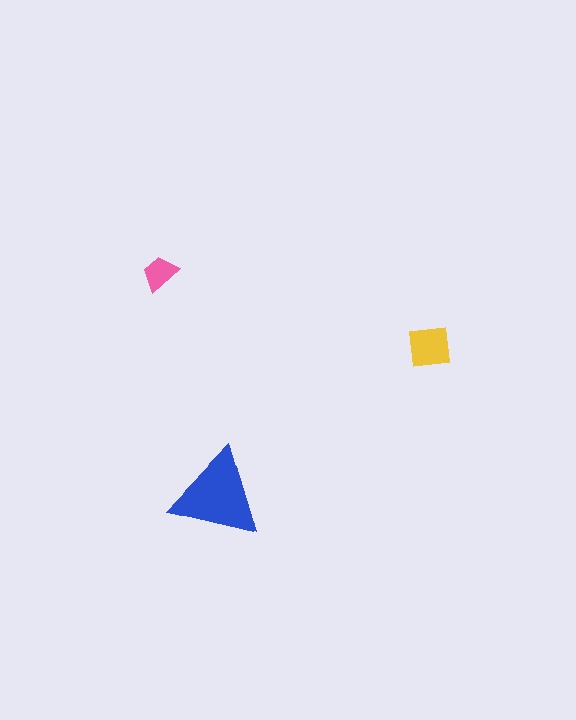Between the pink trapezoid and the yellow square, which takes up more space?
The yellow square.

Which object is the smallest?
The pink trapezoid.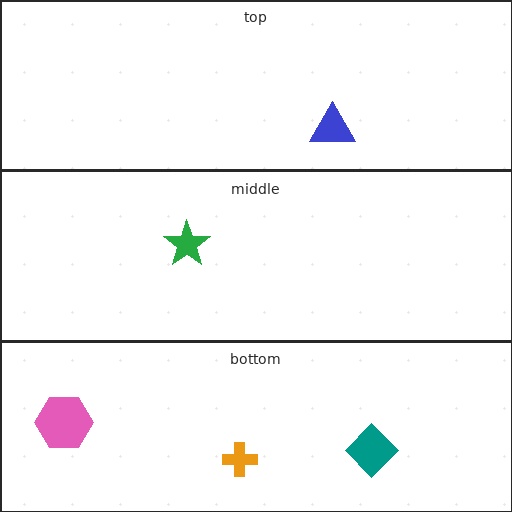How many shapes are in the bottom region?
3.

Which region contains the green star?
The middle region.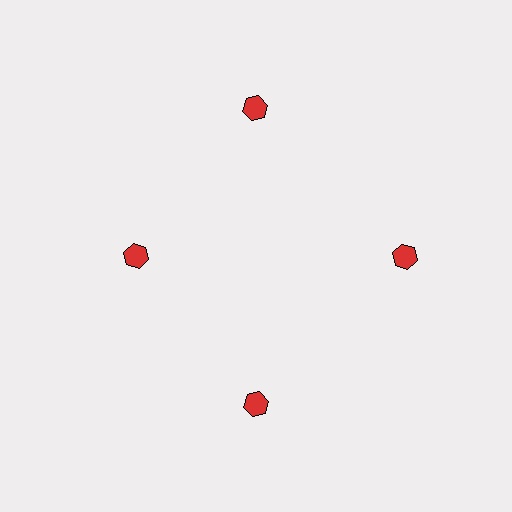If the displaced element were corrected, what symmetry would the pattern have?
It would have 4-fold rotational symmetry — the pattern would map onto itself every 90 degrees.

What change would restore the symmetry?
The symmetry would be restored by moving it outward, back onto the ring so that all 4 hexagons sit at equal angles and equal distance from the center.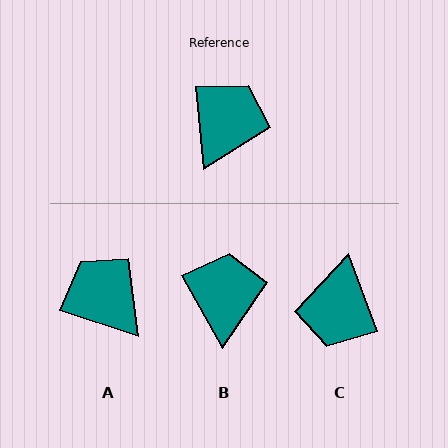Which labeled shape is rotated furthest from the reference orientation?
C, about 165 degrees away.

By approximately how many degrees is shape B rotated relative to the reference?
Approximately 24 degrees counter-clockwise.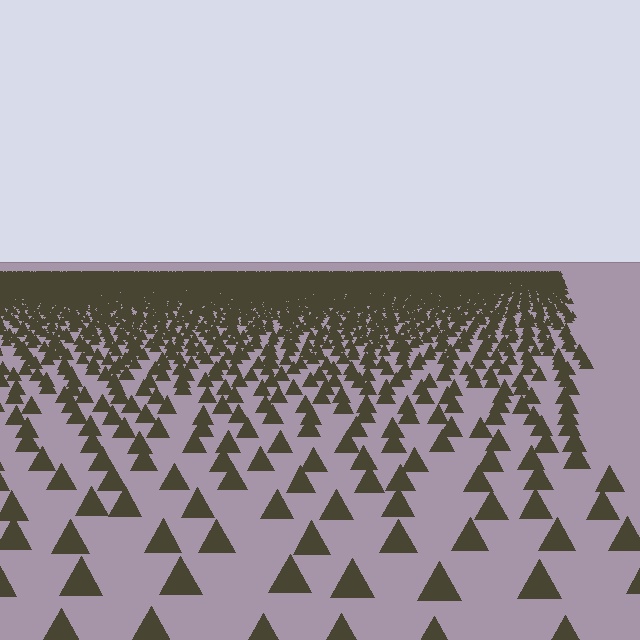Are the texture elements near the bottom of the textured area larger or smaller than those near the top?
Larger. Near the bottom, elements are closer to the viewer and appear at a bigger on-screen size.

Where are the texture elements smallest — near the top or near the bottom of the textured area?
Near the top.